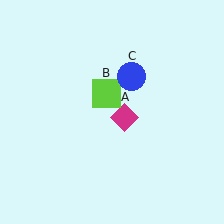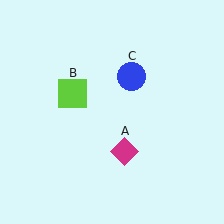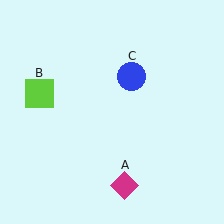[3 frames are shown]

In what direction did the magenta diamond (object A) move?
The magenta diamond (object A) moved down.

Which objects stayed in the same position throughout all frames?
Blue circle (object C) remained stationary.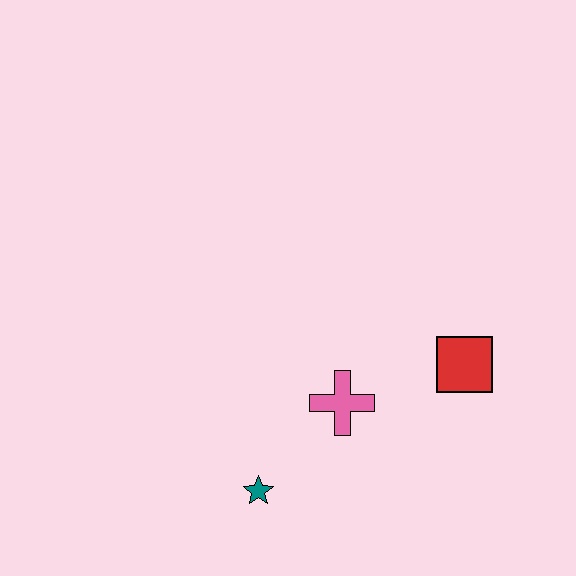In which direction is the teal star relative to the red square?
The teal star is to the left of the red square.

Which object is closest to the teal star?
The pink cross is closest to the teal star.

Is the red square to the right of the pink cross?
Yes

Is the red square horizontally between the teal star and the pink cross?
No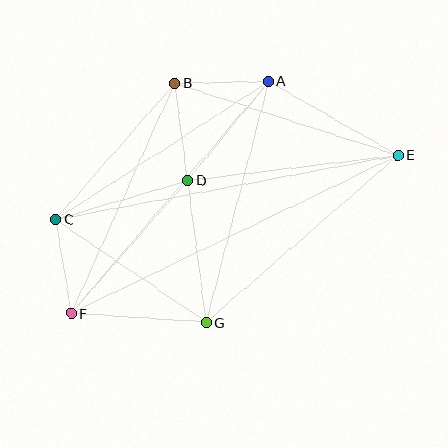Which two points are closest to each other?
Points A and B are closest to each other.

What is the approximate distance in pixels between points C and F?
The distance between C and F is approximately 95 pixels.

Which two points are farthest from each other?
Points E and F are farthest from each other.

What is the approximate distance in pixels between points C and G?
The distance between C and G is approximately 182 pixels.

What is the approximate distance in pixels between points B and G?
The distance between B and G is approximately 242 pixels.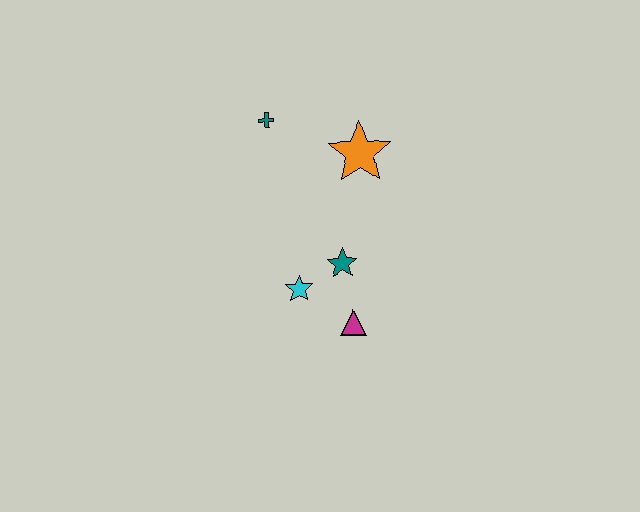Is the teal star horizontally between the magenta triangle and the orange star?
No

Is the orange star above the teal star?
Yes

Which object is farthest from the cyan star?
The teal cross is farthest from the cyan star.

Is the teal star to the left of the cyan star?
No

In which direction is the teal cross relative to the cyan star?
The teal cross is above the cyan star.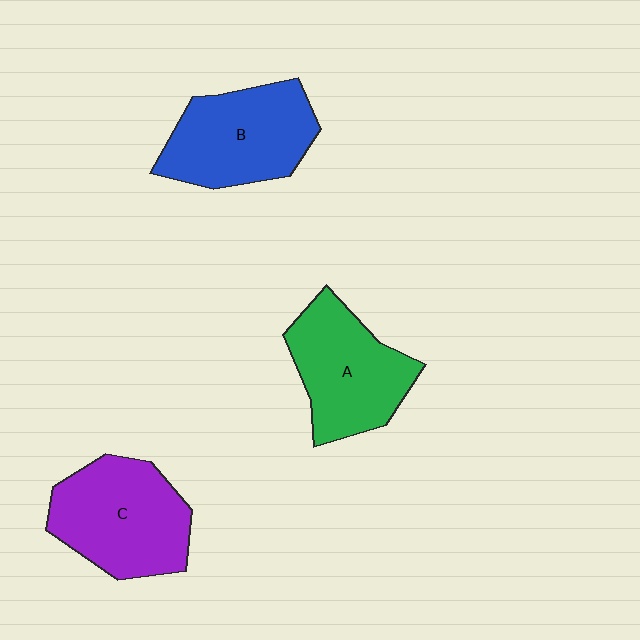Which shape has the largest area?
Shape C (purple).